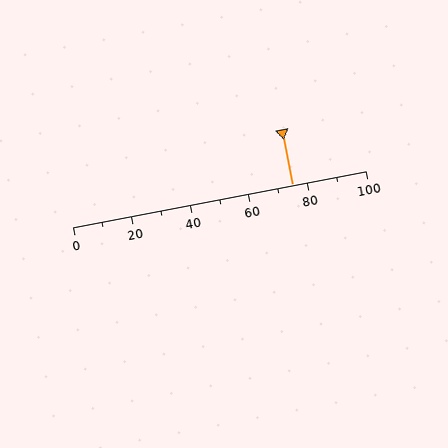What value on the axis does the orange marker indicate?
The marker indicates approximately 75.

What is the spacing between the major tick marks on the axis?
The major ticks are spaced 20 apart.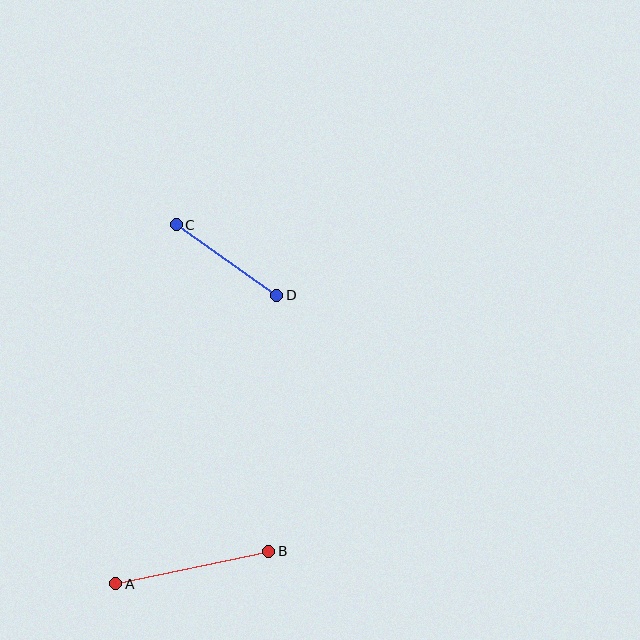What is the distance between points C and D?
The distance is approximately 123 pixels.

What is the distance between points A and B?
The distance is approximately 156 pixels.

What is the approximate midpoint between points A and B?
The midpoint is at approximately (192, 567) pixels.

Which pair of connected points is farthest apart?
Points A and B are farthest apart.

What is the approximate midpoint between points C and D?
The midpoint is at approximately (227, 260) pixels.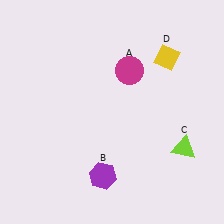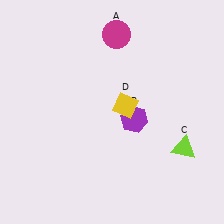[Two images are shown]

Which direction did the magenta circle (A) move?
The magenta circle (A) moved up.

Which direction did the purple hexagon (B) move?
The purple hexagon (B) moved up.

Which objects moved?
The objects that moved are: the magenta circle (A), the purple hexagon (B), the yellow diamond (D).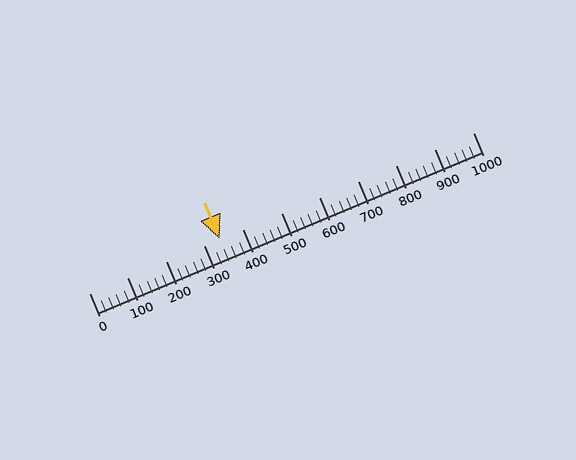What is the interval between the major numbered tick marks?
The major tick marks are spaced 100 units apart.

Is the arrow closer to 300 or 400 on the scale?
The arrow is closer to 300.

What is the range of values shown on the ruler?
The ruler shows values from 0 to 1000.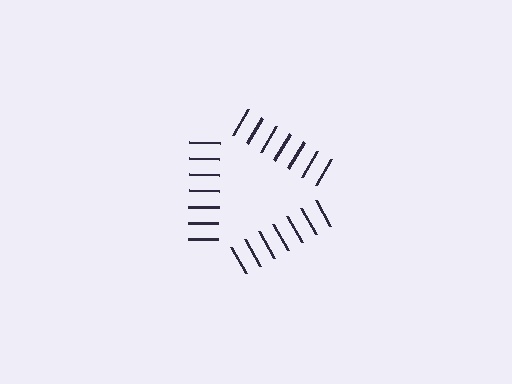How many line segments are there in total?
21 — 7 along each of the 3 edges.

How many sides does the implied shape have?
3 sides — the line-ends trace a triangle.